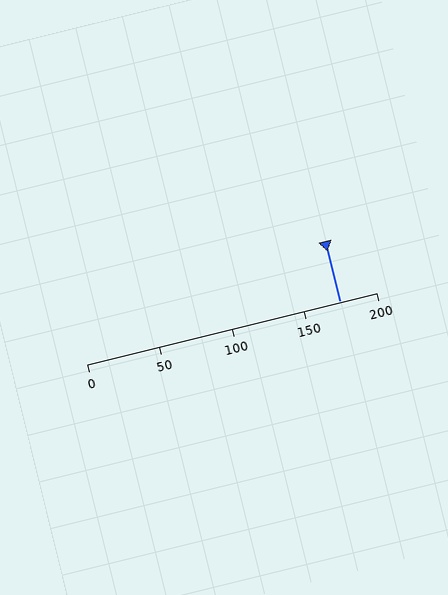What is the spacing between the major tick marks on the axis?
The major ticks are spaced 50 apart.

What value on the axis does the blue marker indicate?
The marker indicates approximately 175.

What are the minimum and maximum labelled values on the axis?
The axis runs from 0 to 200.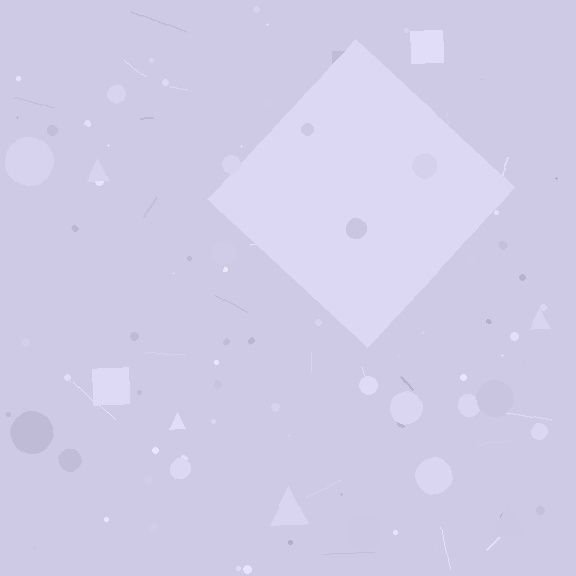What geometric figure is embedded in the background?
A diamond is embedded in the background.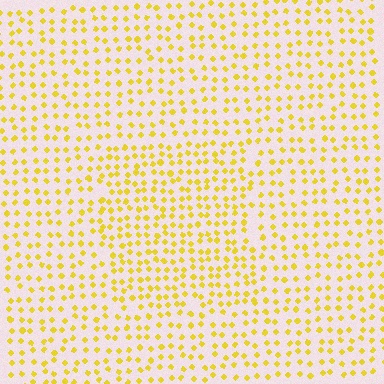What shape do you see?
I see a rectangle.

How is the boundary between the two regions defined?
The boundary is defined by a change in element density (approximately 1.5x ratio). All elements are the same color, size, and shape.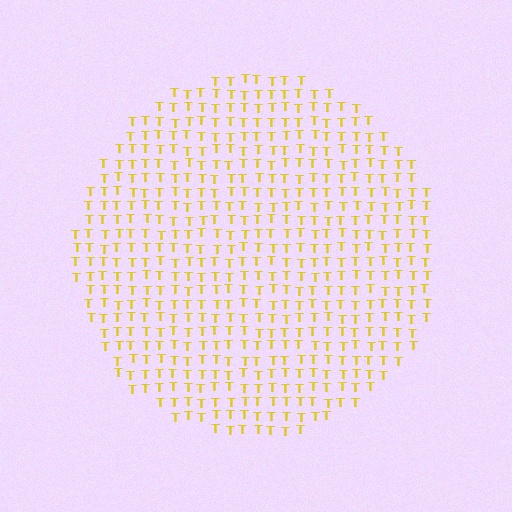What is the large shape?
The large shape is a circle.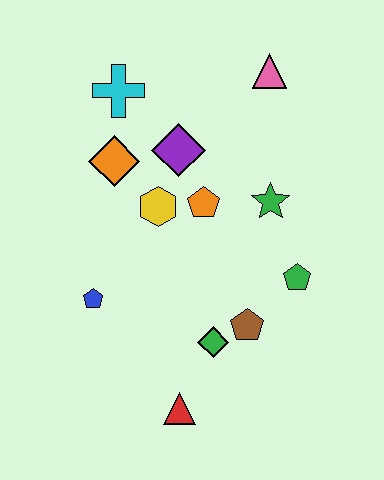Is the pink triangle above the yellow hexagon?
Yes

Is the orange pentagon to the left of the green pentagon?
Yes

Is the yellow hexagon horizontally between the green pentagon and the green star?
No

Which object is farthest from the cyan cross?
The red triangle is farthest from the cyan cross.